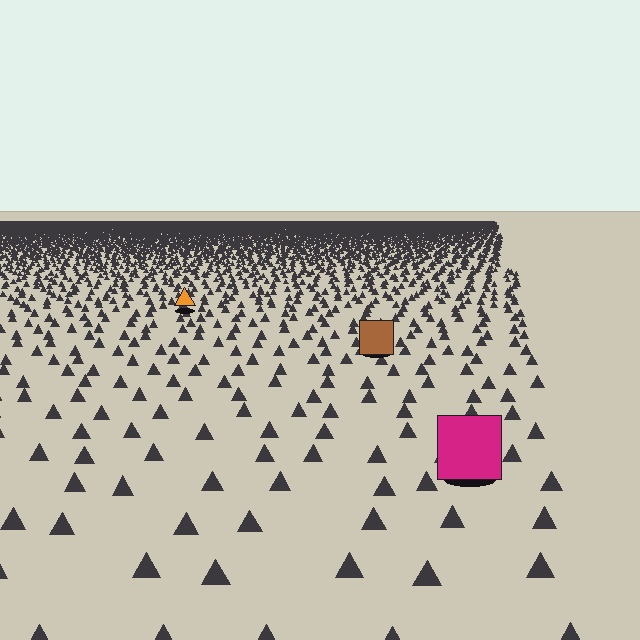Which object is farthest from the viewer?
The orange triangle is farthest from the viewer. It appears smaller and the ground texture around it is denser.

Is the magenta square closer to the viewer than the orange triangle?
Yes. The magenta square is closer — you can tell from the texture gradient: the ground texture is coarser near it.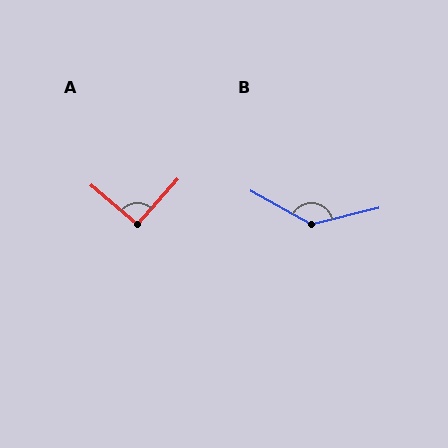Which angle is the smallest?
A, at approximately 91 degrees.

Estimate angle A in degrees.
Approximately 91 degrees.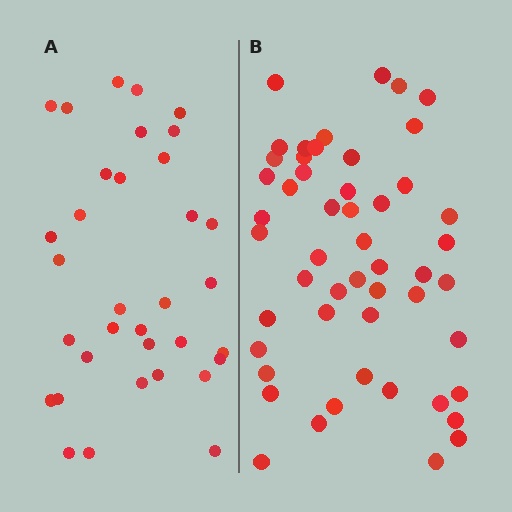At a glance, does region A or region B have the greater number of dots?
Region B (the right region) has more dots.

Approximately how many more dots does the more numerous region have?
Region B has approximately 15 more dots than region A.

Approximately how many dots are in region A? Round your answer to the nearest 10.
About 30 dots. (The exact count is 34, which rounds to 30.)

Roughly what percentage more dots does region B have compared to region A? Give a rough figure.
About 50% more.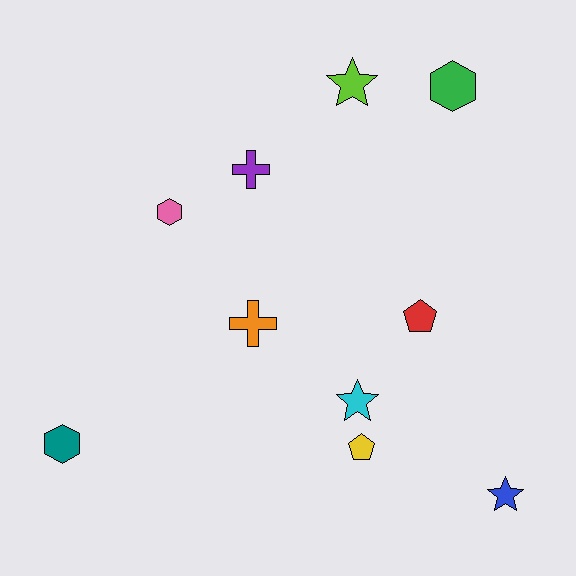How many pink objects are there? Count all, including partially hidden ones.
There is 1 pink object.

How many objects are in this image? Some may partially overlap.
There are 10 objects.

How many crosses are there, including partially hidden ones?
There are 2 crosses.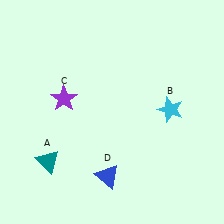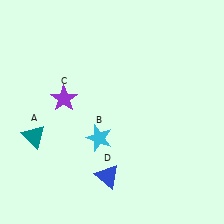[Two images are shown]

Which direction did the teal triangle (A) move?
The teal triangle (A) moved up.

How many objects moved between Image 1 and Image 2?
2 objects moved between the two images.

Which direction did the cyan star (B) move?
The cyan star (B) moved left.